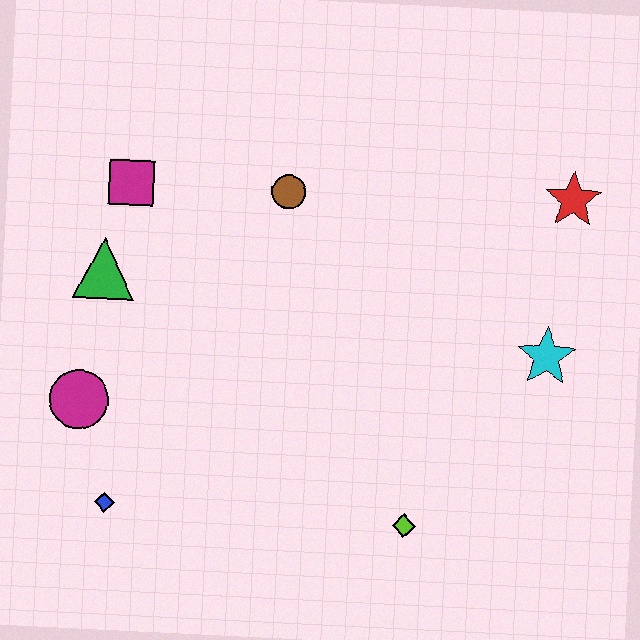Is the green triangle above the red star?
No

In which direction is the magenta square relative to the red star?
The magenta square is to the left of the red star.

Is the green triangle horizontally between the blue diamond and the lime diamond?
No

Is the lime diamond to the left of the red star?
Yes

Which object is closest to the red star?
The cyan star is closest to the red star.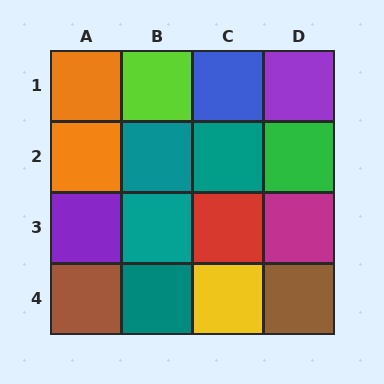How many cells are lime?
1 cell is lime.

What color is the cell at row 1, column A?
Orange.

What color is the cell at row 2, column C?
Teal.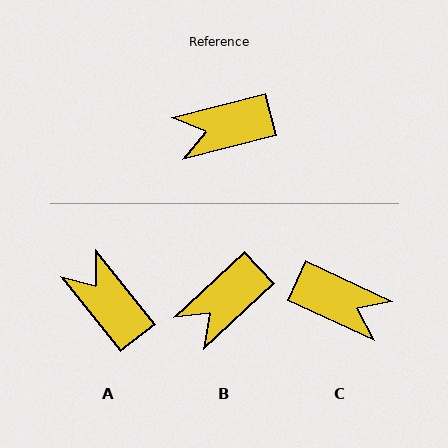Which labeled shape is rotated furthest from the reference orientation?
C, about 140 degrees away.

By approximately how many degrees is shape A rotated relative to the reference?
Approximately 66 degrees clockwise.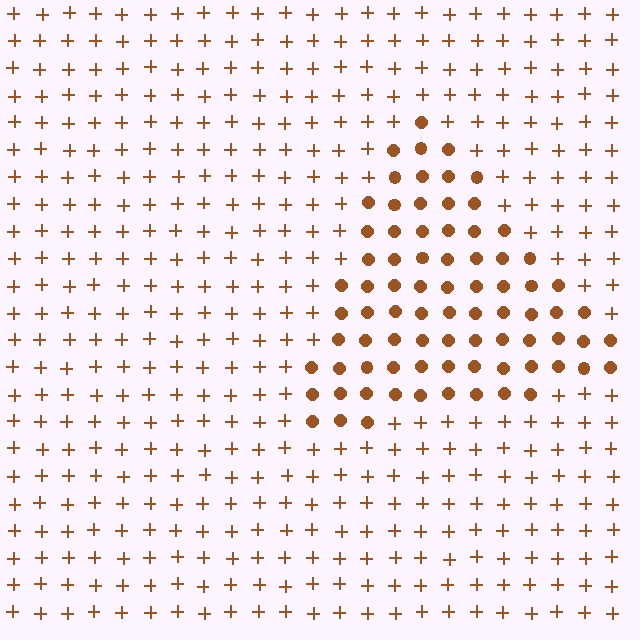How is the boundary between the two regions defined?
The boundary is defined by a change in element shape: circles inside vs. plus signs outside. All elements share the same color and spacing.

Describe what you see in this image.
The image is filled with small brown elements arranged in a uniform grid. A triangle-shaped region contains circles, while the surrounding area contains plus signs. The boundary is defined purely by the change in element shape.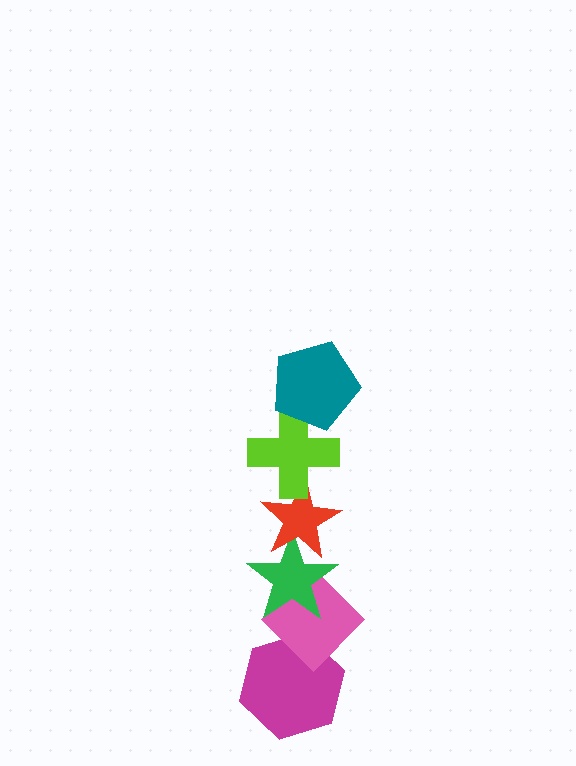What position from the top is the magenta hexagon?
The magenta hexagon is 6th from the top.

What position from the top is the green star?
The green star is 4th from the top.